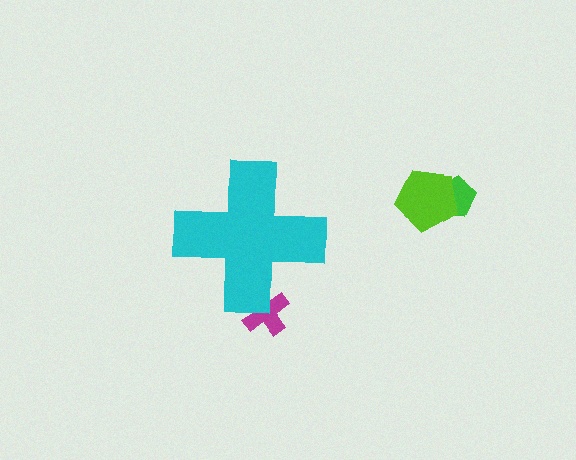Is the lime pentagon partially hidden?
No, the lime pentagon is fully visible.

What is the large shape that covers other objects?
A cyan cross.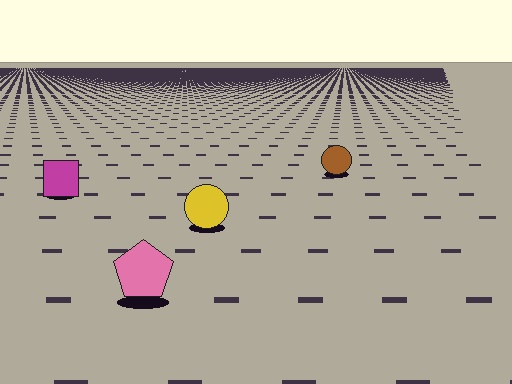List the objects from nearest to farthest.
From nearest to farthest: the pink pentagon, the yellow circle, the magenta square, the brown circle.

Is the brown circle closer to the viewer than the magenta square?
No. The magenta square is closer — you can tell from the texture gradient: the ground texture is coarser near it.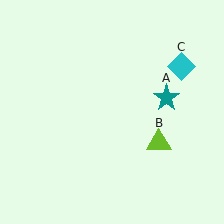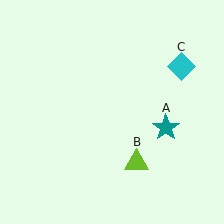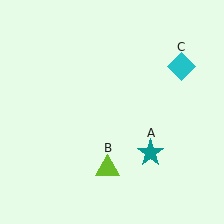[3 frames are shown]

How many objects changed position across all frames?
2 objects changed position: teal star (object A), lime triangle (object B).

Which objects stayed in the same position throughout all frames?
Cyan diamond (object C) remained stationary.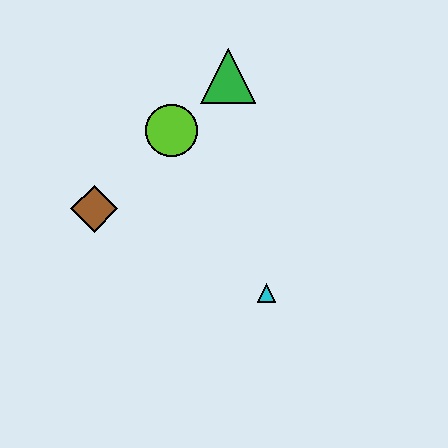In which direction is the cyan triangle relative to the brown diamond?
The cyan triangle is to the right of the brown diamond.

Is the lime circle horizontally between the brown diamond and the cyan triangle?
Yes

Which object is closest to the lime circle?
The green triangle is closest to the lime circle.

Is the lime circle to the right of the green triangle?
No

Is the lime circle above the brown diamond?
Yes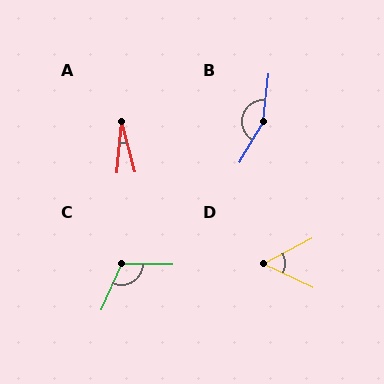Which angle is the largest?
B, at approximately 156 degrees.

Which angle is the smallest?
A, at approximately 20 degrees.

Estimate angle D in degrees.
Approximately 53 degrees.